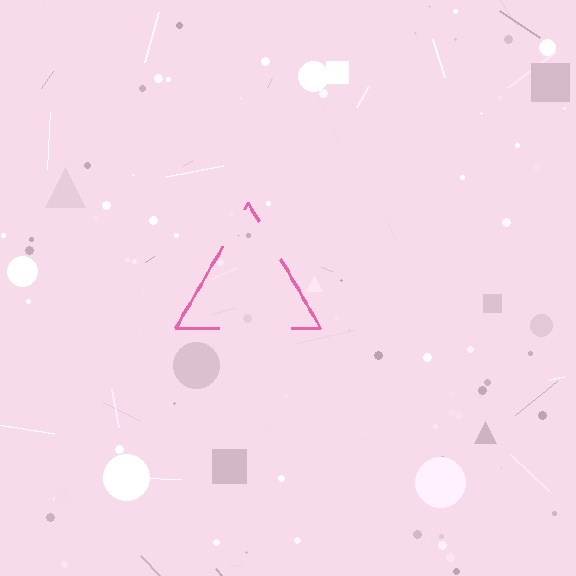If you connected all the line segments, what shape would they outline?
They would outline a triangle.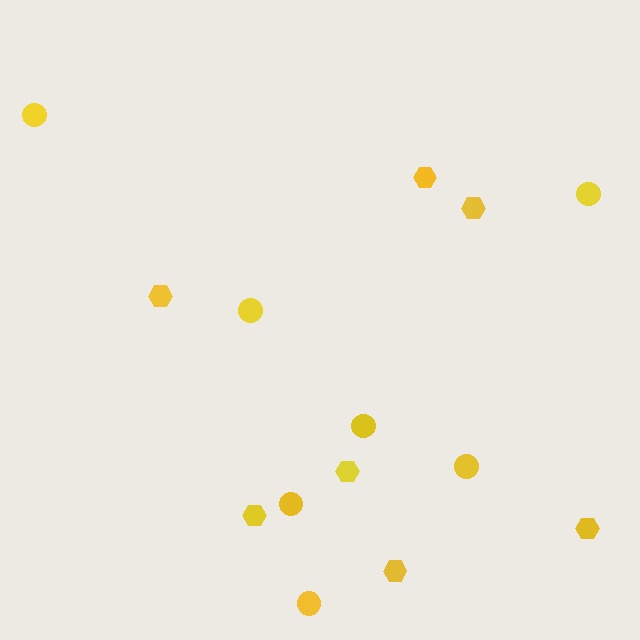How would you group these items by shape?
There are 2 groups: one group of hexagons (7) and one group of circles (7).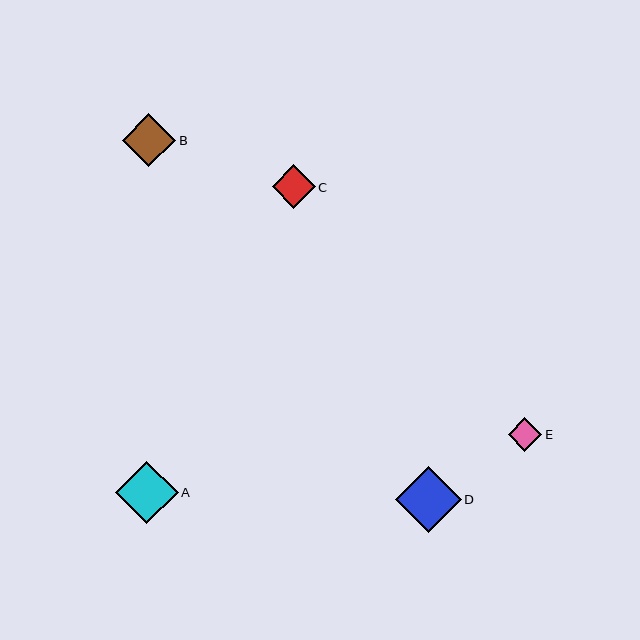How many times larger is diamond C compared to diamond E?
Diamond C is approximately 1.3 times the size of diamond E.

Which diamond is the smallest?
Diamond E is the smallest with a size of approximately 34 pixels.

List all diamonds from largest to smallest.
From largest to smallest: D, A, B, C, E.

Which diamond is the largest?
Diamond D is the largest with a size of approximately 66 pixels.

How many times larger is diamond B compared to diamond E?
Diamond B is approximately 1.6 times the size of diamond E.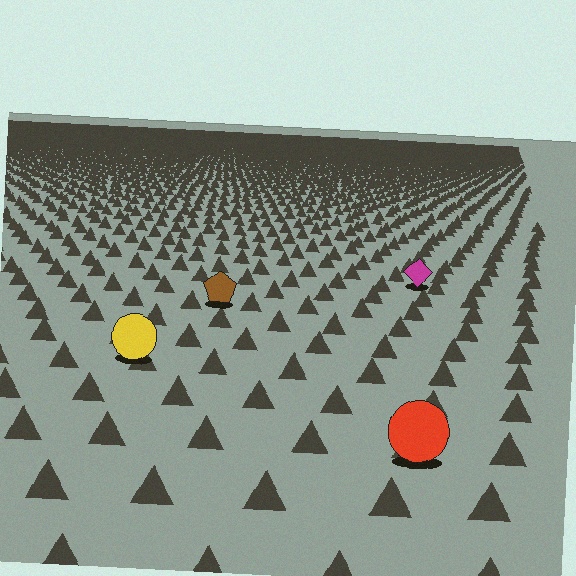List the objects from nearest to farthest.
From nearest to farthest: the red circle, the yellow circle, the brown pentagon, the magenta diamond.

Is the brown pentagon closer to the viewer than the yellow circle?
No. The yellow circle is closer — you can tell from the texture gradient: the ground texture is coarser near it.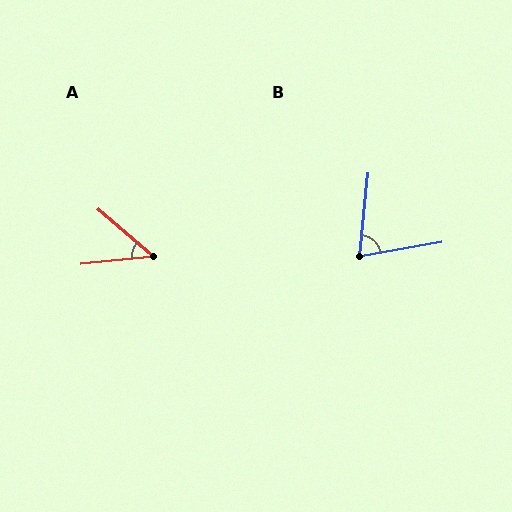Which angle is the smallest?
A, at approximately 46 degrees.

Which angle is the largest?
B, at approximately 74 degrees.